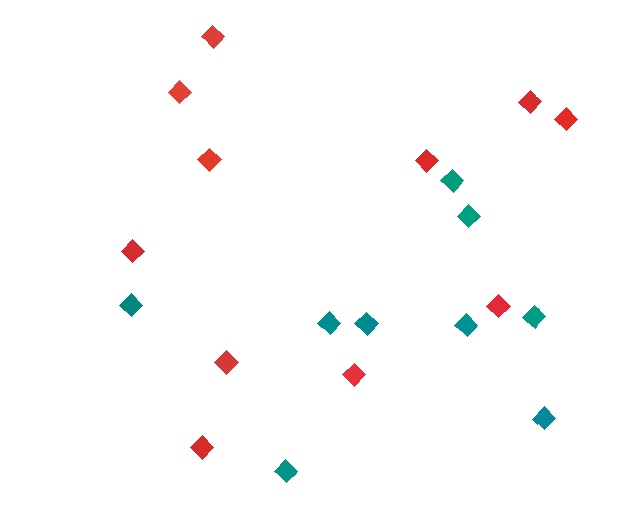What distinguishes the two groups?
There are 2 groups: one group of red diamonds (11) and one group of teal diamonds (9).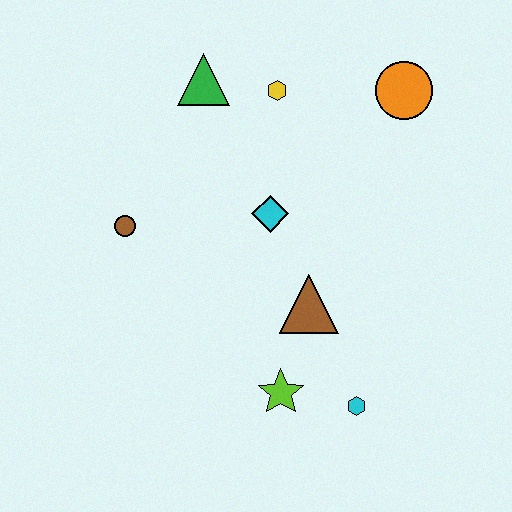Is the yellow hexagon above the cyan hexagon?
Yes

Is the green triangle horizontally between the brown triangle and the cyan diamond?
No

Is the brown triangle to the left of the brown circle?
No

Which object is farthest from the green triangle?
The cyan hexagon is farthest from the green triangle.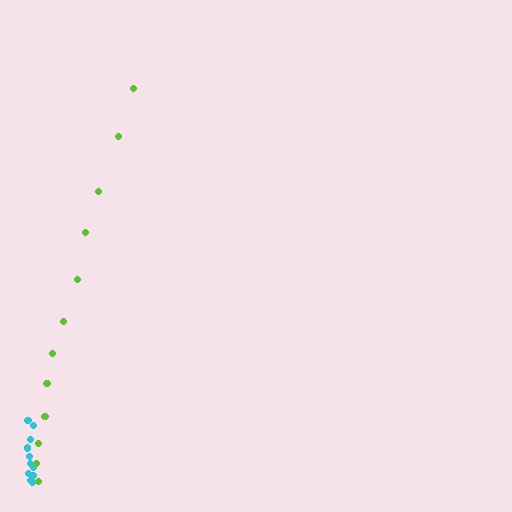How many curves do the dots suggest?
There are 2 distinct paths.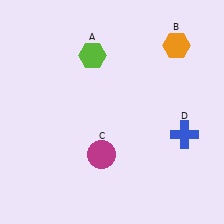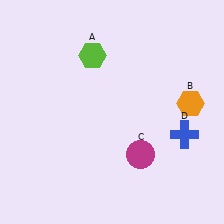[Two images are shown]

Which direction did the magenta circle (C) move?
The magenta circle (C) moved right.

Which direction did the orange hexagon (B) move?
The orange hexagon (B) moved down.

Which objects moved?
The objects that moved are: the orange hexagon (B), the magenta circle (C).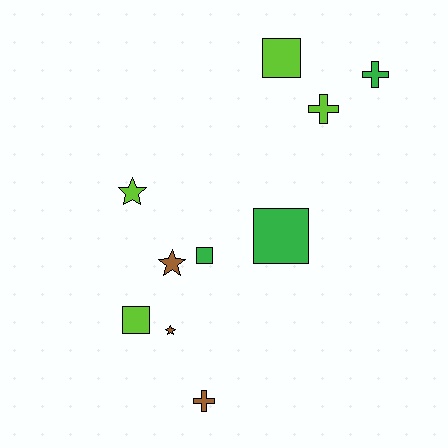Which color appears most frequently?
Lime, with 4 objects.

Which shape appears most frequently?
Square, with 4 objects.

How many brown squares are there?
There are no brown squares.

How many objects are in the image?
There are 10 objects.